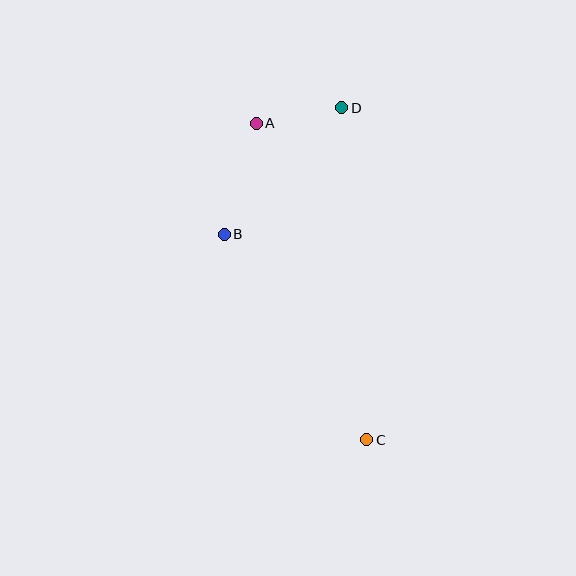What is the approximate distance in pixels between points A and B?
The distance between A and B is approximately 116 pixels.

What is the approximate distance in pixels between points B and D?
The distance between B and D is approximately 172 pixels.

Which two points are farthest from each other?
Points A and C are farthest from each other.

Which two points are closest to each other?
Points A and D are closest to each other.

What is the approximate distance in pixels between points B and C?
The distance between B and C is approximately 250 pixels.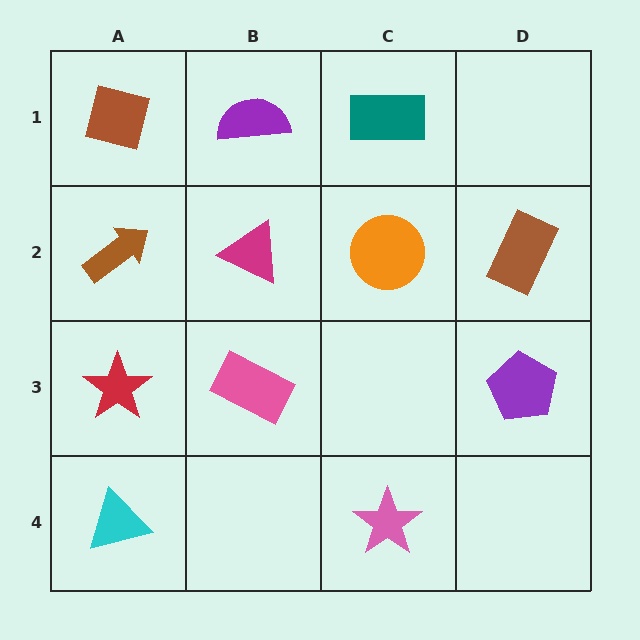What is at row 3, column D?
A purple pentagon.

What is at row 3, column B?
A pink rectangle.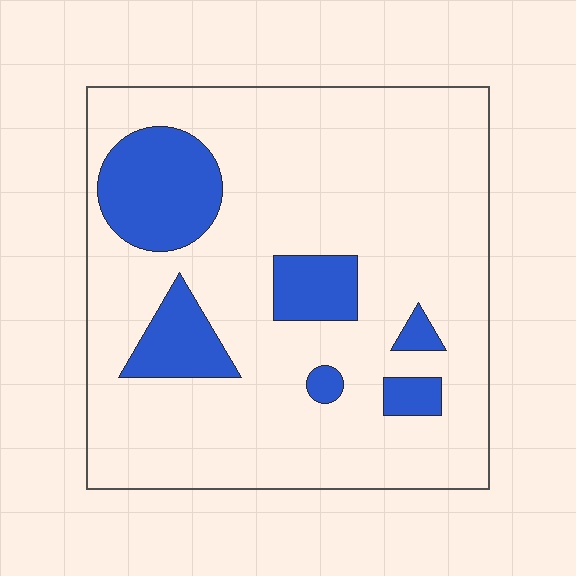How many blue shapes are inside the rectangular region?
6.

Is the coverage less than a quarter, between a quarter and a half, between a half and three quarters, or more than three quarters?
Less than a quarter.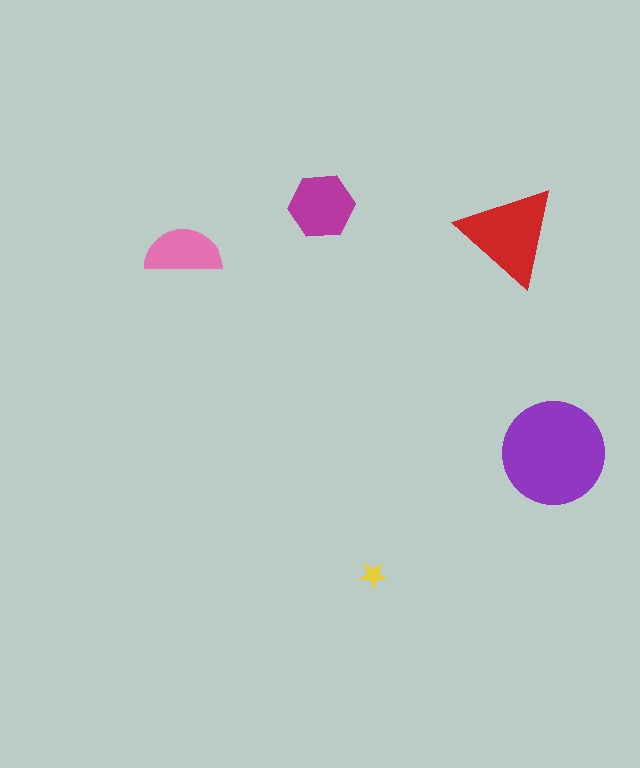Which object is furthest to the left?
The pink semicircle is leftmost.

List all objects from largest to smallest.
The purple circle, the red triangle, the magenta hexagon, the pink semicircle, the yellow star.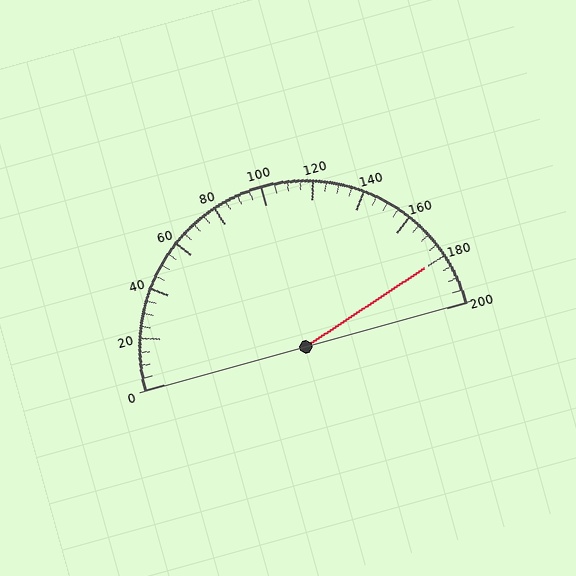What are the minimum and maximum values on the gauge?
The gauge ranges from 0 to 200.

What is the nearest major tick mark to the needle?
The nearest major tick mark is 180.